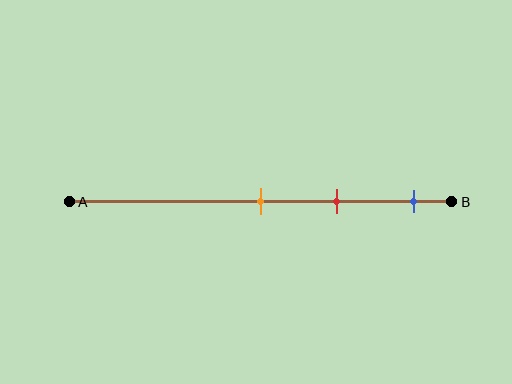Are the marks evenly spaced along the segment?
Yes, the marks are approximately evenly spaced.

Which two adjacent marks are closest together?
The orange and red marks are the closest adjacent pair.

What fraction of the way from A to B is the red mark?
The red mark is approximately 70% (0.7) of the way from A to B.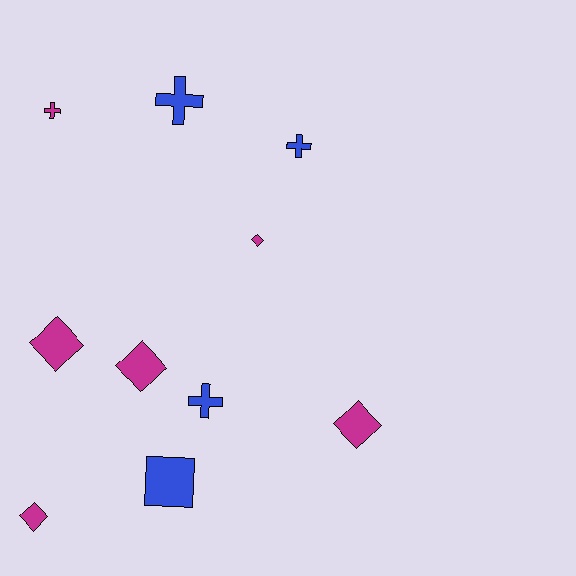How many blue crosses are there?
There are 3 blue crosses.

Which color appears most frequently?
Magenta, with 6 objects.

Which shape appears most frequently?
Diamond, with 5 objects.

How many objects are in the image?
There are 10 objects.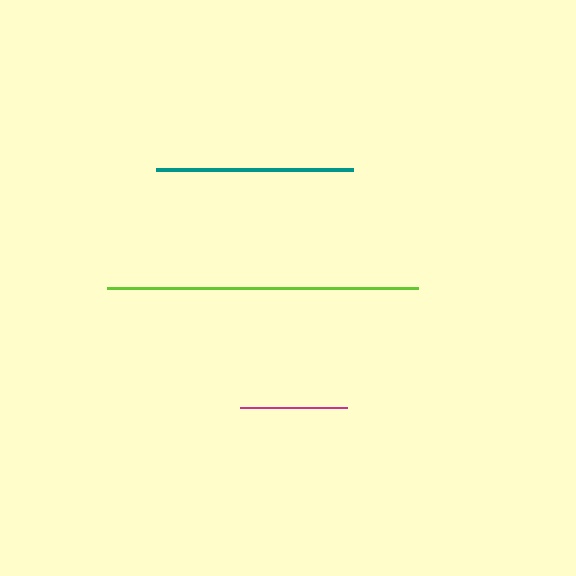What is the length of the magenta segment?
The magenta segment is approximately 107 pixels long.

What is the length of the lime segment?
The lime segment is approximately 310 pixels long.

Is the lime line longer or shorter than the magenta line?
The lime line is longer than the magenta line.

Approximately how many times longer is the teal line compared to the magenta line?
The teal line is approximately 1.8 times the length of the magenta line.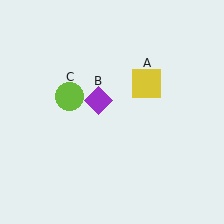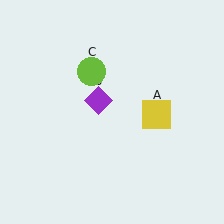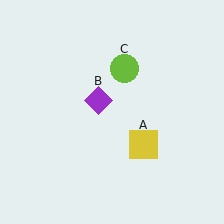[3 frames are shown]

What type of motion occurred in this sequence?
The yellow square (object A), lime circle (object C) rotated clockwise around the center of the scene.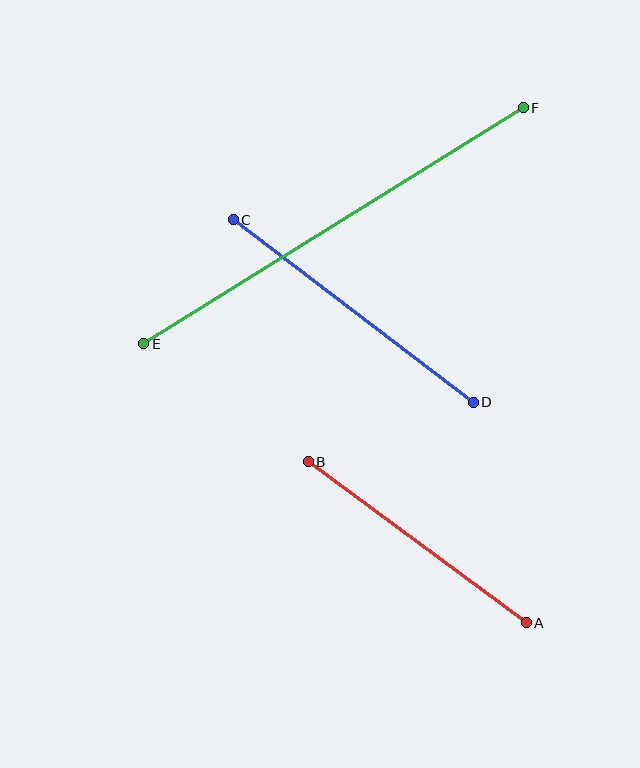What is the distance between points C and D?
The distance is approximately 301 pixels.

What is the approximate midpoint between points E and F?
The midpoint is at approximately (334, 226) pixels.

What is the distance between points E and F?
The distance is approximately 447 pixels.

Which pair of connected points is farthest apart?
Points E and F are farthest apart.